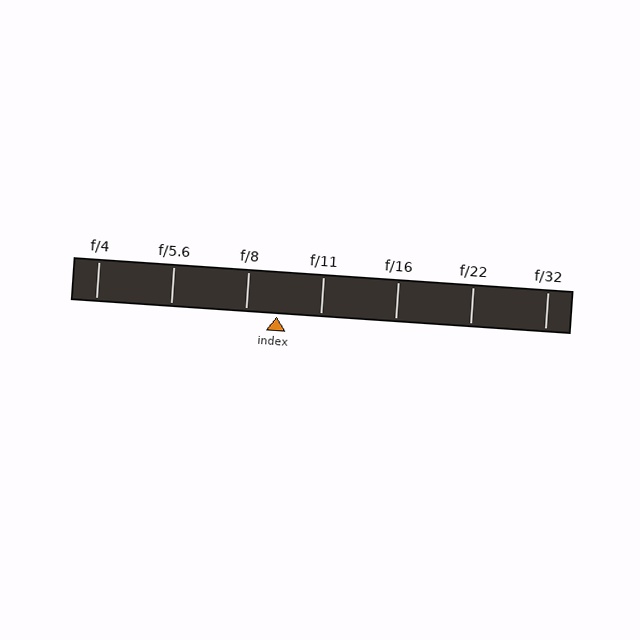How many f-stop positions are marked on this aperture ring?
There are 7 f-stop positions marked.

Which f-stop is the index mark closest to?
The index mark is closest to f/8.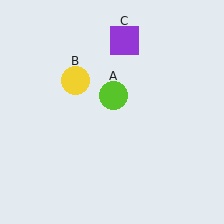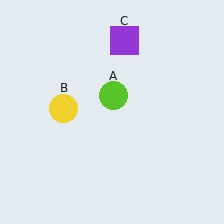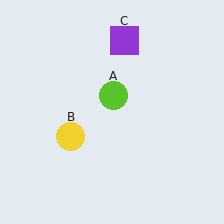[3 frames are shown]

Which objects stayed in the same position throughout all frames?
Lime circle (object A) and purple square (object C) remained stationary.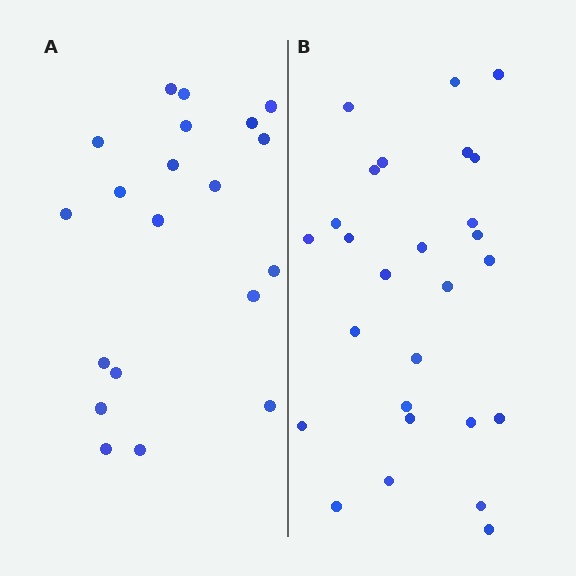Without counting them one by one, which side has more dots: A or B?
Region B (the right region) has more dots.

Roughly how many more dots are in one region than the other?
Region B has roughly 8 or so more dots than region A.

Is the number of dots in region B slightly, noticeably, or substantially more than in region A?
Region B has noticeably more, but not dramatically so. The ratio is roughly 1.4 to 1.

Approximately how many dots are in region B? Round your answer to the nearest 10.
About 30 dots. (The exact count is 27, which rounds to 30.)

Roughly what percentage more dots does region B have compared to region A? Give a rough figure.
About 35% more.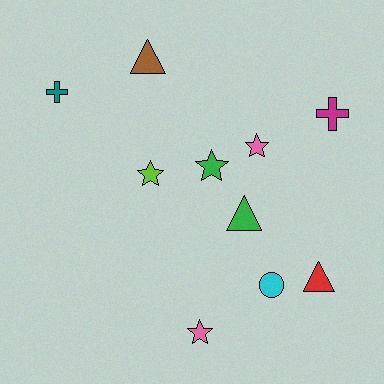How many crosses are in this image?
There are 2 crosses.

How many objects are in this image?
There are 10 objects.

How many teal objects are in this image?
There is 1 teal object.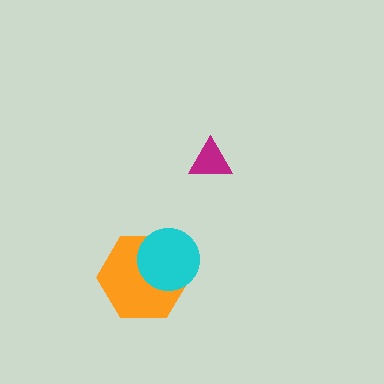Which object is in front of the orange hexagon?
The cyan circle is in front of the orange hexagon.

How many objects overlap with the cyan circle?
1 object overlaps with the cyan circle.